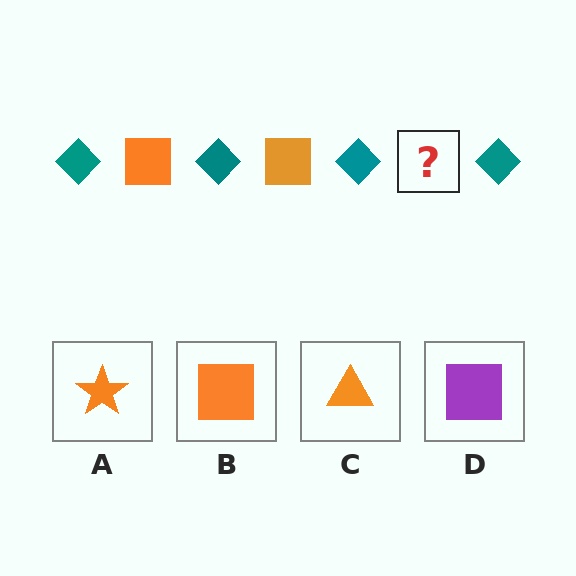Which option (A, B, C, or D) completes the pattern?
B.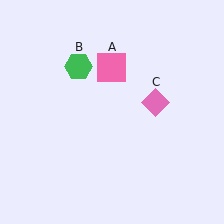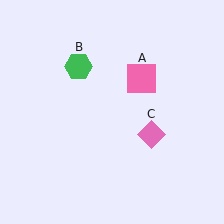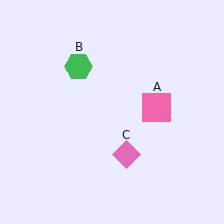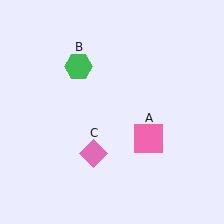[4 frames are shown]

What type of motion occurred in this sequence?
The pink square (object A), pink diamond (object C) rotated clockwise around the center of the scene.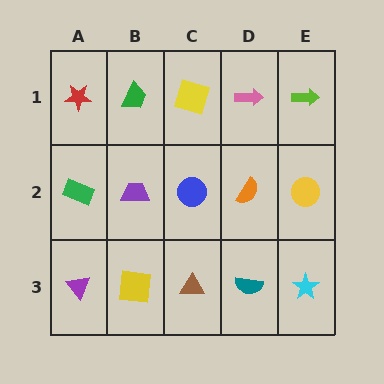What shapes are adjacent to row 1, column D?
An orange semicircle (row 2, column D), a yellow square (row 1, column C), a lime arrow (row 1, column E).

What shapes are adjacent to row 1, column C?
A blue circle (row 2, column C), a green trapezoid (row 1, column B), a pink arrow (row 1, column D).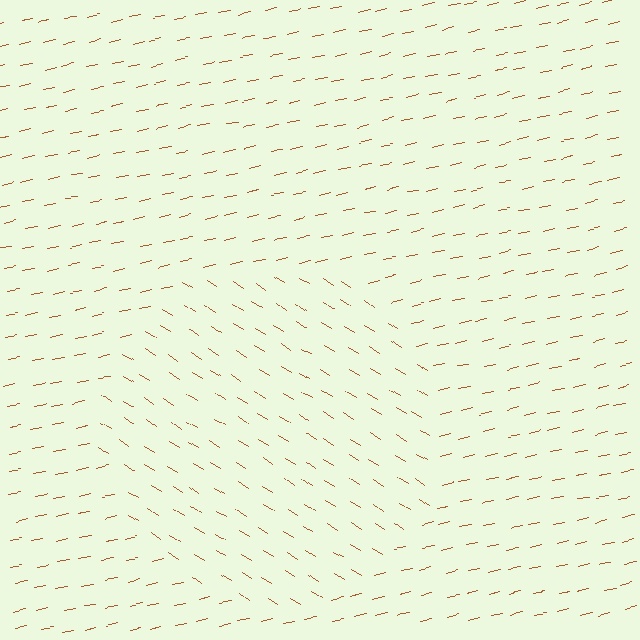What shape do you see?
I see a circle.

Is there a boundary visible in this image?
Yes, there is a texture boundary formed by a change in line orientation.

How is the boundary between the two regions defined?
The boundary is defined purely by a change in line orientation (approximately 45 degrees difference). All lines are the same color and thickness.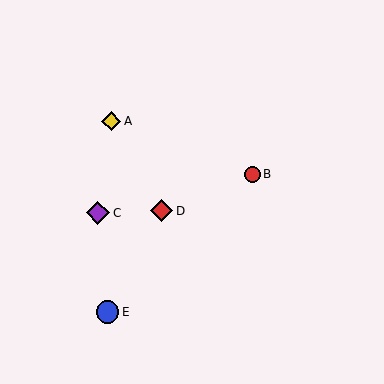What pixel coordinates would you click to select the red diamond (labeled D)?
Click at (161, 211) to select the red diamond D.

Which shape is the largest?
The purple diamond (labeled C) is the largest.